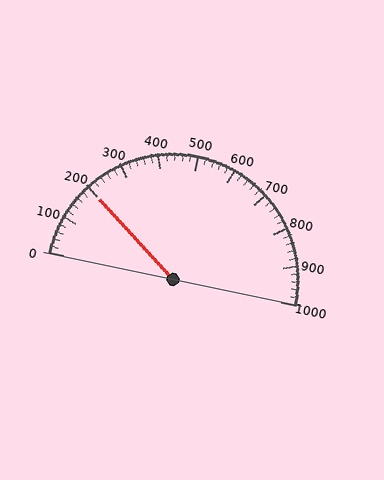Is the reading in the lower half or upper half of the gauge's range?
The reading is in the lower half of the range (0 to 1000).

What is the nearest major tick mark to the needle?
The nearest major tick mark is 200.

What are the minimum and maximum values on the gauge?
The gauge ranges from 0 to 1000.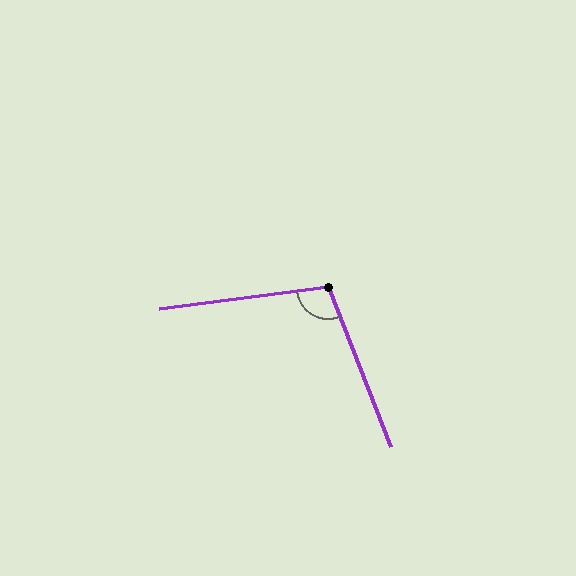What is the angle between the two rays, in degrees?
Approximately 104 degrees.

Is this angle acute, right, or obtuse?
It is obtuse.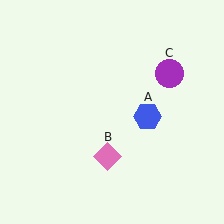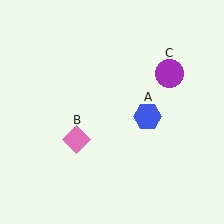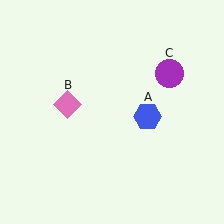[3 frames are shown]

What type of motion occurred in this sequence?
The pink diamond (object B) rotated clockwise around the center of the scene.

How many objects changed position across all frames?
1 object changed position: pink diamond (object B).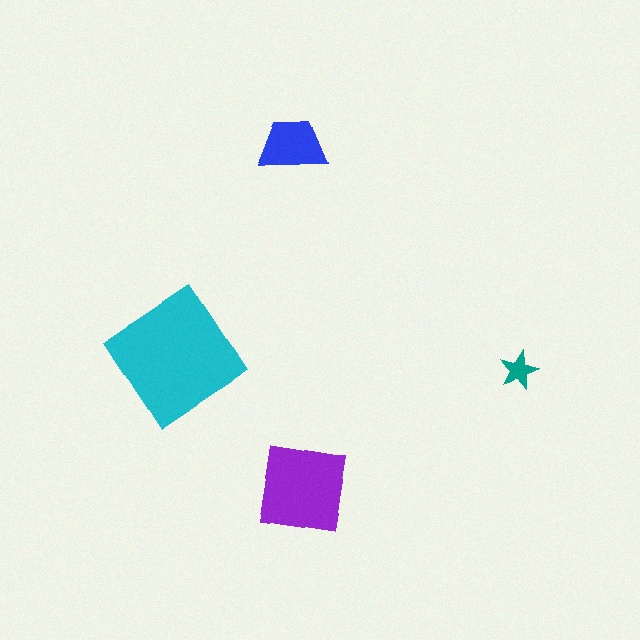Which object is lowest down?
The purple square is bottommost.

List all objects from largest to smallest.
The cyan diamond, the purple square, the blue trapezoid, the teal star.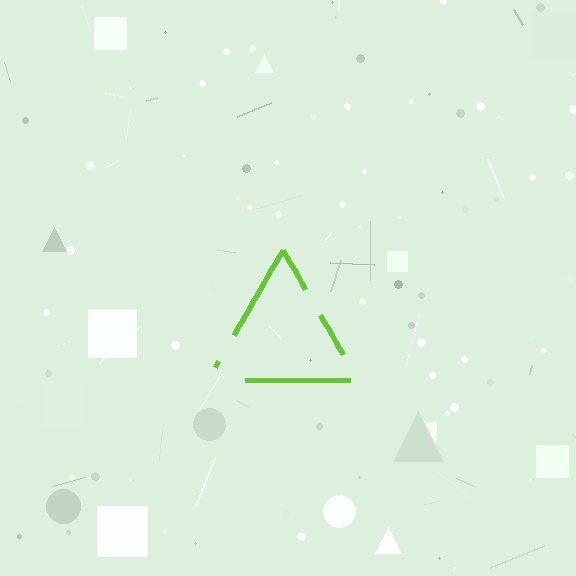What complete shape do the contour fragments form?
The contour fragments form a triangle.